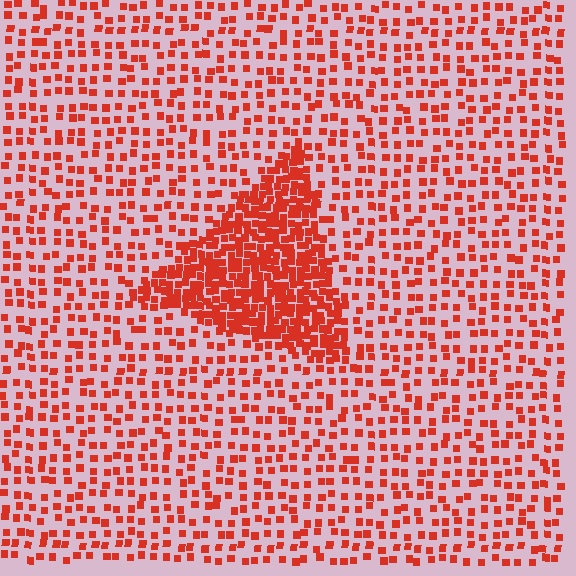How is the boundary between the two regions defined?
The boundary is defined by a change in element density (approximately 2.7x ratio). All elements are the same color, size, and shape.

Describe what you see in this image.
The image contains small red elements arranged at two different densities. A triangle-shaped region is visible where the elements are more densely packed than the surrounding area.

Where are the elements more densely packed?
The elements are more densely packed inside the triangle boundary.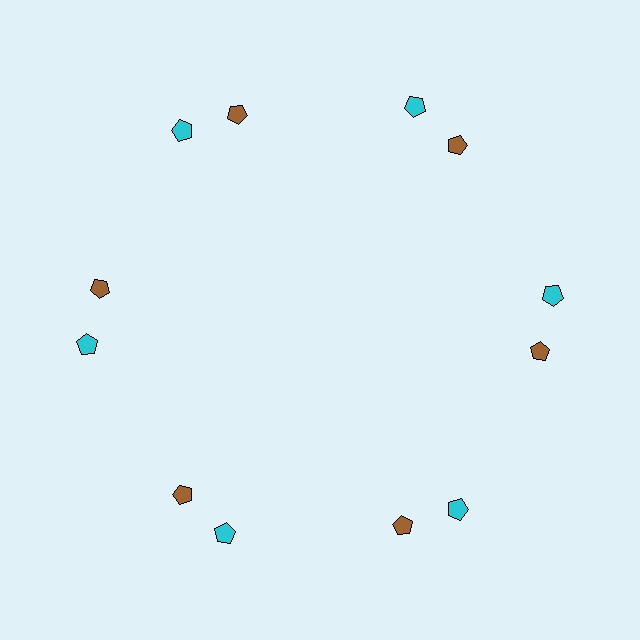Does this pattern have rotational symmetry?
Yes, this pattern has 6-fold rotational symmetry. It looks the same after rotating 60 degrees around the center.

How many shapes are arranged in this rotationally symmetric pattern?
There are 12 shapes, arranged in 6 groups of 2.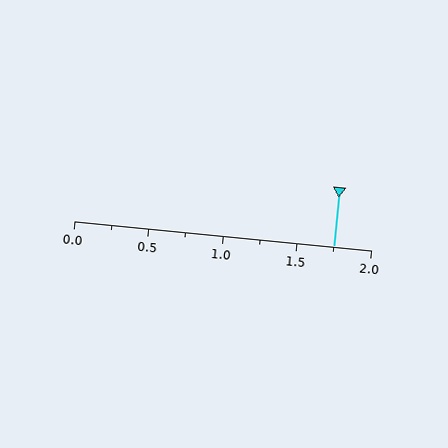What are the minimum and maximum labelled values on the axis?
The axis runs from 0.0 to 2.0.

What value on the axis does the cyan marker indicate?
The marker indicates approximately 1.75.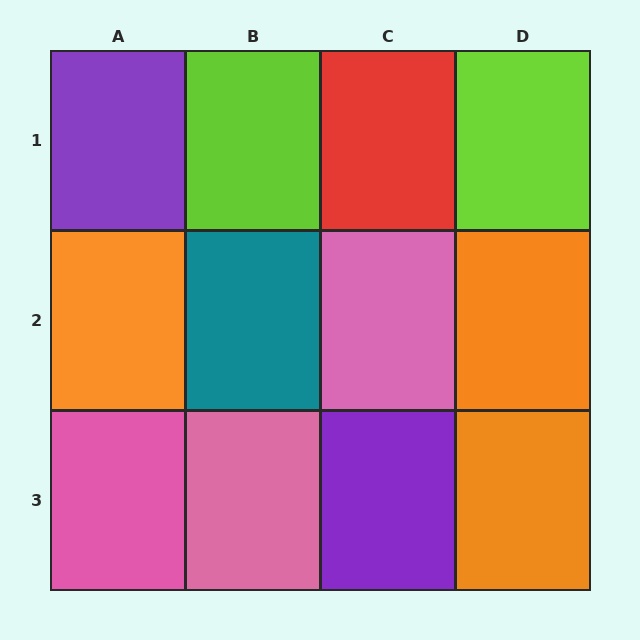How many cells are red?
1 cell is red.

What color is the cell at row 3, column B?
Pink.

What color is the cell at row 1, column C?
Red.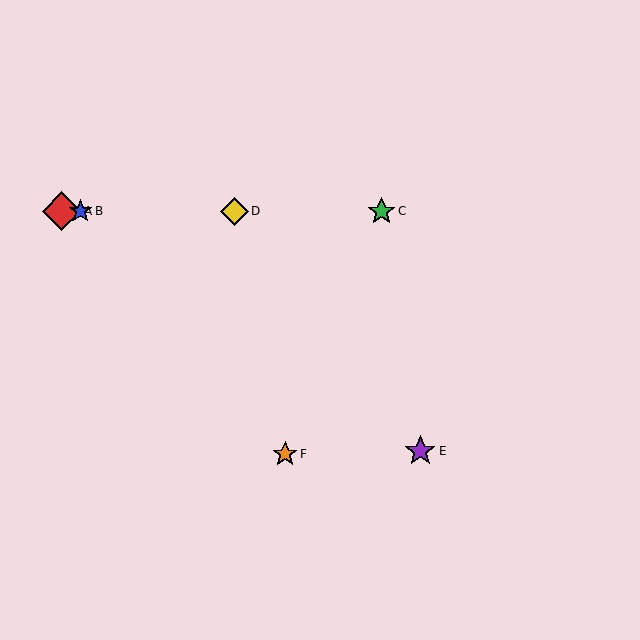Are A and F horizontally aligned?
No, A is at y≈211 and F is at y≈454.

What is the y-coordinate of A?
Object A is at y≈211.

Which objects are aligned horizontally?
Objects A, B, C, D are aligned horizontally.